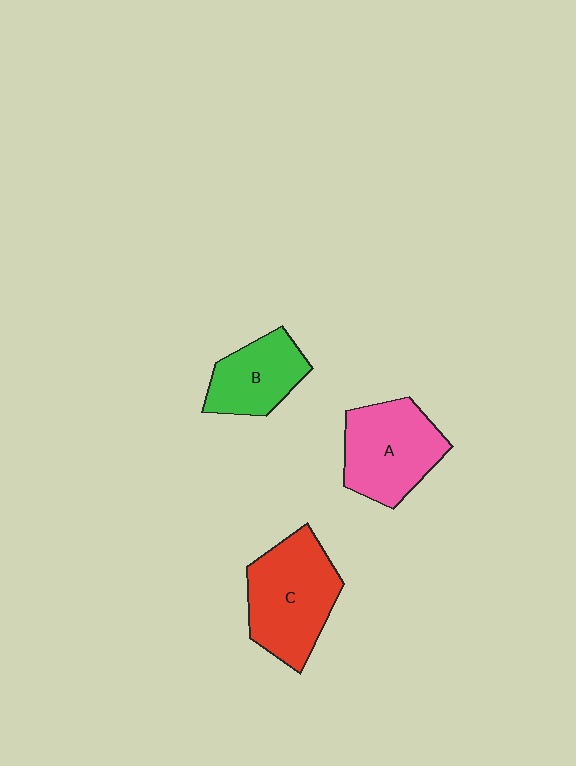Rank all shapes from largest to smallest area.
From largest to smallest: C (red), A (pink), B (green).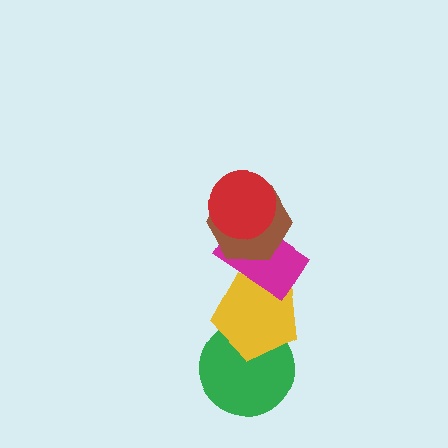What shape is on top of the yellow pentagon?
The magenta rectangle is on top of the yellow pentagon.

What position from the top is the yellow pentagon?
The yellow pentagon is 4th from the top.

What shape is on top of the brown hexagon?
The red circle is on top of the brown hexagon.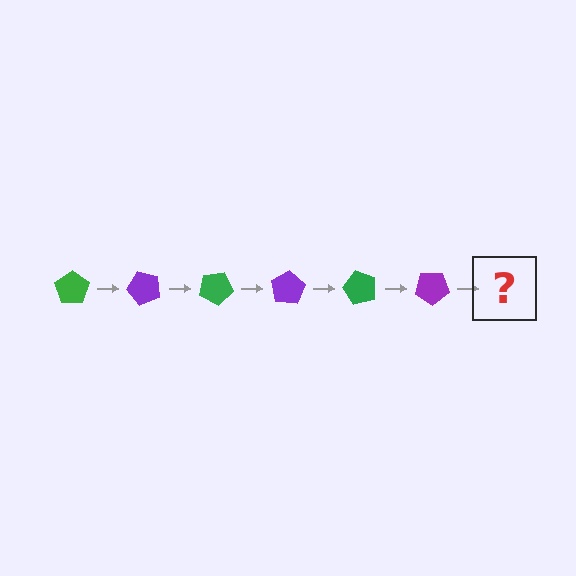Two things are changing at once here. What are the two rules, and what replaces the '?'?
The two rules are that it rotates 50 degrees each step and the color cycles through green and purple. The '?' should be a green pentagon, rotated 300 degrees from the start.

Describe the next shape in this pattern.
It should be a green pentagon, rotated 300 degrees from the start.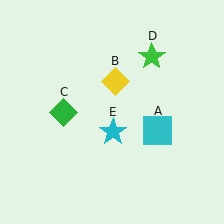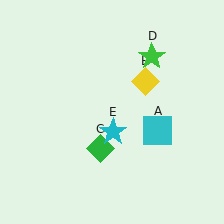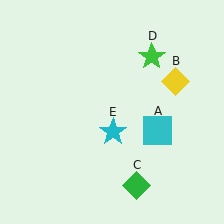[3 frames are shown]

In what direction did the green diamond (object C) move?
The green diamond (object C) moved down and to the right.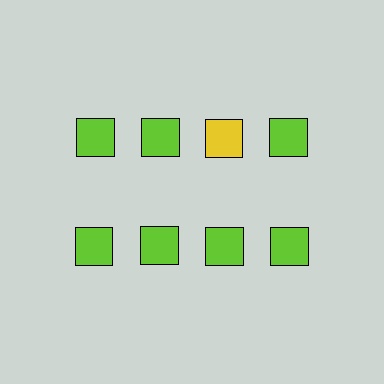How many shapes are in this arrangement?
There are 8 shapes arranged in a grid pattern.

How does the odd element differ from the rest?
It has a different color: yellow instead of lime.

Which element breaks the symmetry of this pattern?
The yellow square in the top row, center column breaks the symmetry. All other shapes are lime squares.